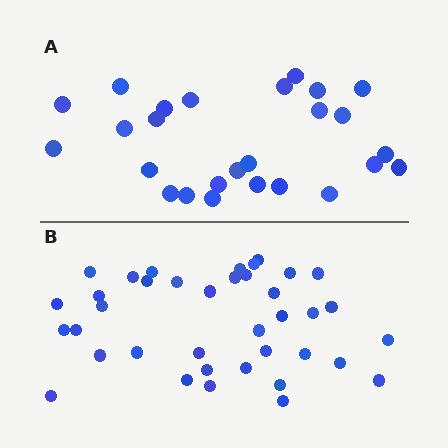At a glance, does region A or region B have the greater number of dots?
Region B (the bottom region) has more dots.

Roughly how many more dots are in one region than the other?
Region B has roughly 12 or so more dots than region A.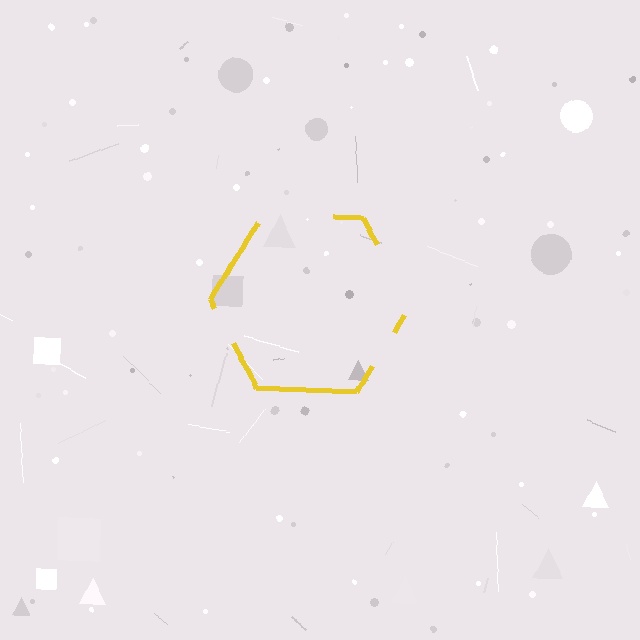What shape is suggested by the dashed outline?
The dashed outline suggests a hexagon.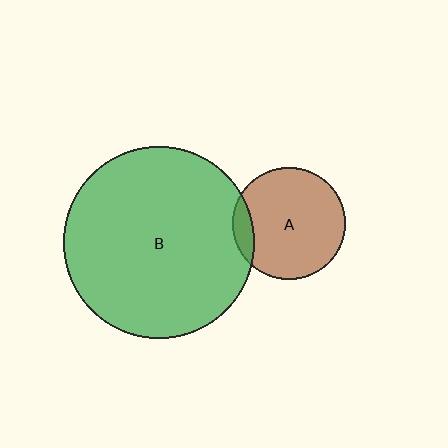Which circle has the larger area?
Circle B (green).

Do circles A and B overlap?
Yes.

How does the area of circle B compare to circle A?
Approximately 2.9 times.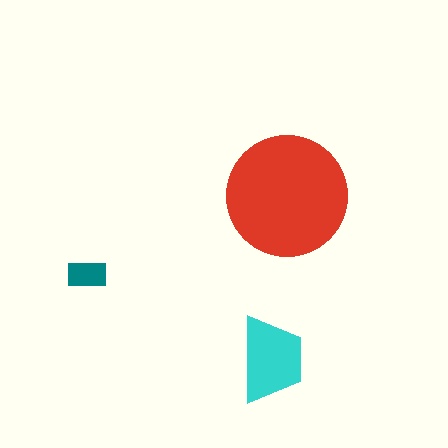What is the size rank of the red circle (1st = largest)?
1st.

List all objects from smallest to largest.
The teal rectangle, the cyan trapezoid, the red circle.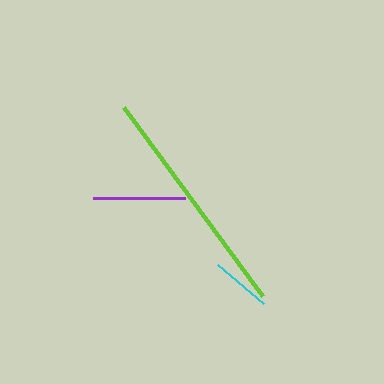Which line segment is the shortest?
The cyan line is the shortest at approximately 61 pixels.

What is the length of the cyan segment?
The cyan segment is approximately 61 pixels long.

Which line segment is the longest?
The lime line is the longest at approximately 235 pixels.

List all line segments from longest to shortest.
From longest to shortest: lime, purple, cyan.